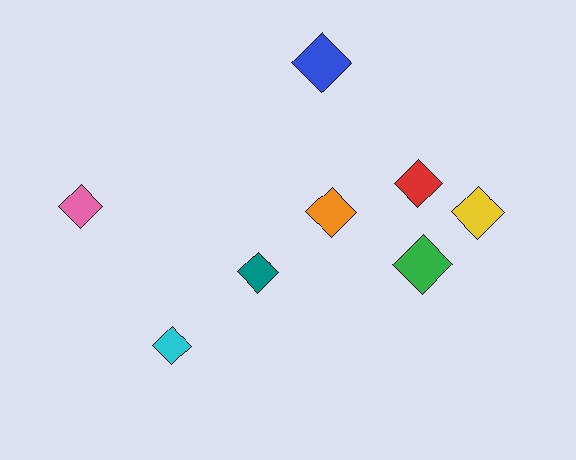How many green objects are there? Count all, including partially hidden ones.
There is 1 green object.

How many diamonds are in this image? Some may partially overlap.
There are 8 diamonds.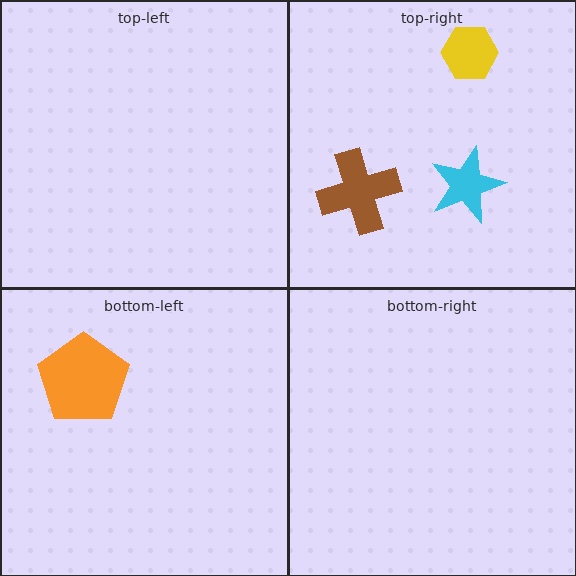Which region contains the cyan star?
The top-right region.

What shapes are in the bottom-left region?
The orange pentagon.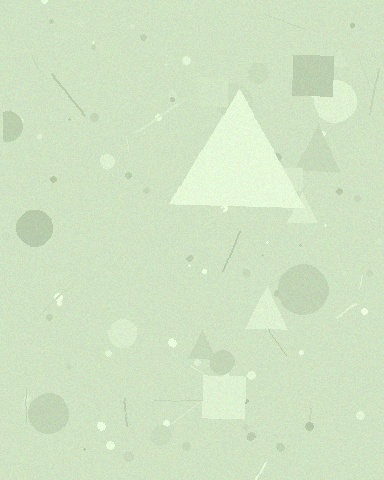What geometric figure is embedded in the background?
A triangle is embedded in the background.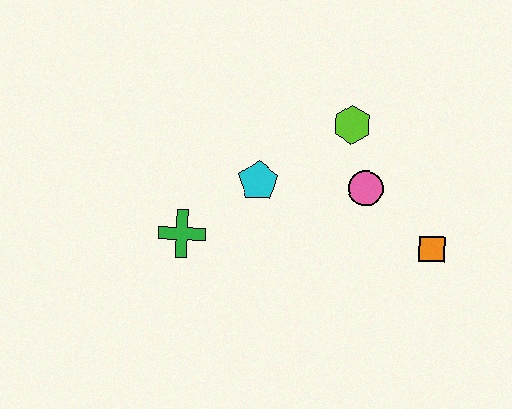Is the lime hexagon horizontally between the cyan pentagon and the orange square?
Yes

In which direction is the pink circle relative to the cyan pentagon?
The pink circle is to the right of the cyan pentagon.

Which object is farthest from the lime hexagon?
The green cross is farthest from the lime hexagon.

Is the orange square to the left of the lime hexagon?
No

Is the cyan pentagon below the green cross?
No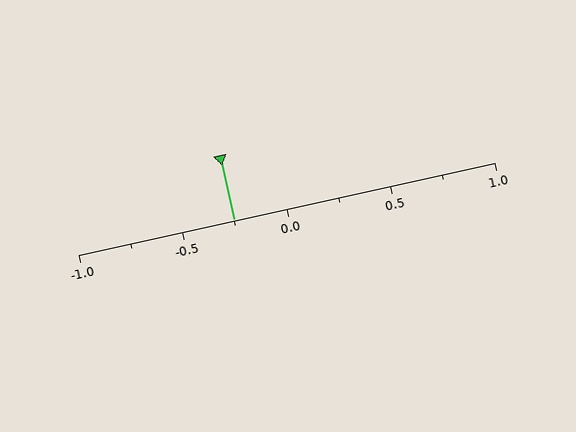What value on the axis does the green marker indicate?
The marker indicates approximately -0.25.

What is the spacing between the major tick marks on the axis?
The major ticks are spaced 0.5 apart.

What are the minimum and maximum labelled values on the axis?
The axis runs from -1.0 to 1.0.